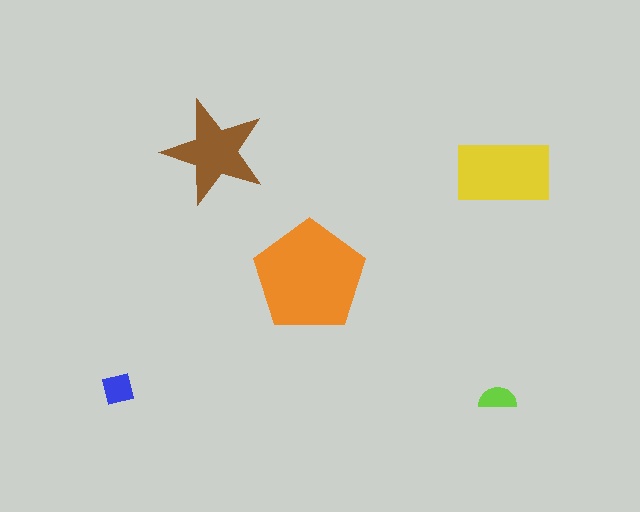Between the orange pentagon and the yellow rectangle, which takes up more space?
The orange pentagon.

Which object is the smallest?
The lime semicircle.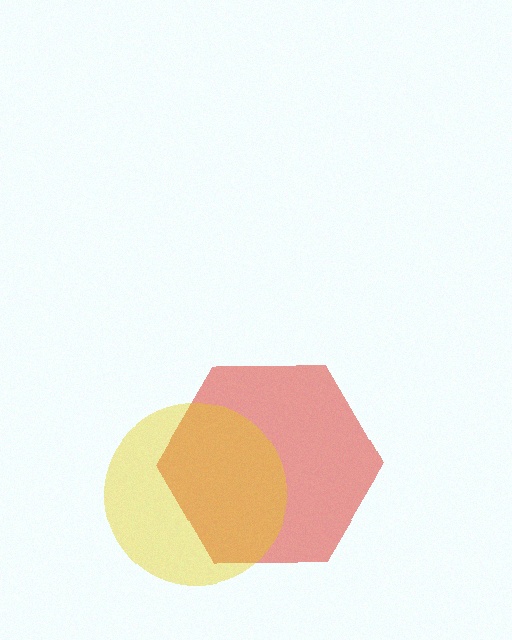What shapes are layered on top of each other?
The layered shapes are: a red hexagon, a yellow circle.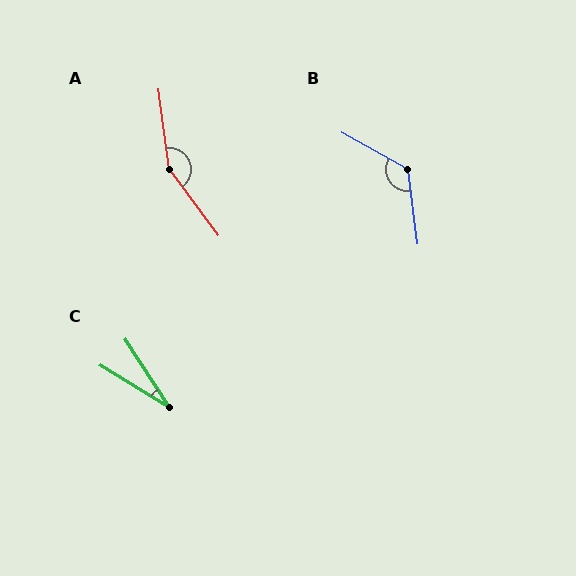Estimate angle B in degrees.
Approximately 126 degrees.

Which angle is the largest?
A, at approximately 151 degrees.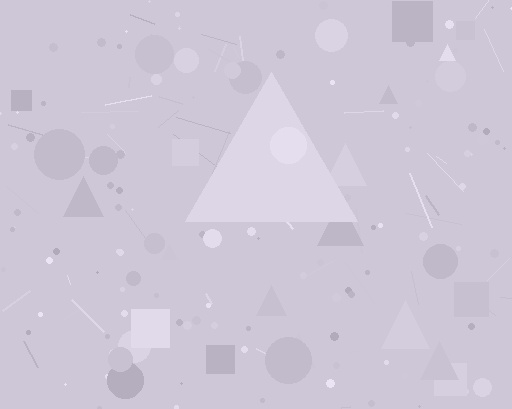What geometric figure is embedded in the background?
A triangle is embedded in the background.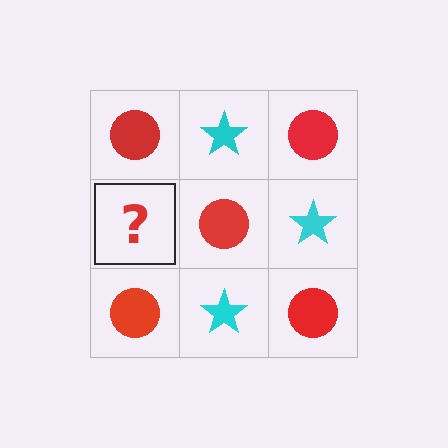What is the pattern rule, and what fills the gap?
The rule is that it alternates red circle and cyan star in a checkerboard pattern. The gap should be filled with a cyan star.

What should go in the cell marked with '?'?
The missing cell should contain a cyan star.